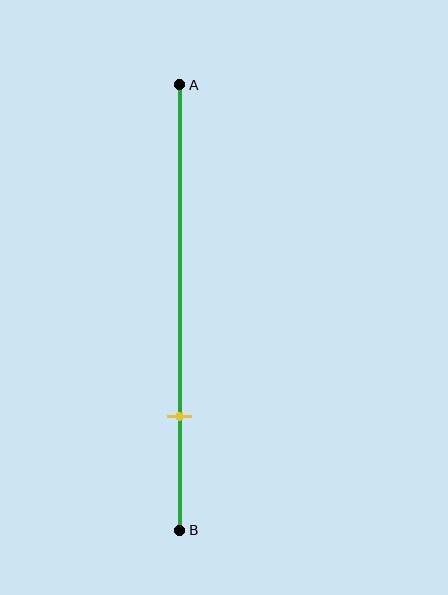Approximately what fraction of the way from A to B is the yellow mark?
The yellow mark is approximately 75% of the way from A to B.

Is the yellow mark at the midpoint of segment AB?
No, the mark is at about 75% from A, not at the 50% midpoint.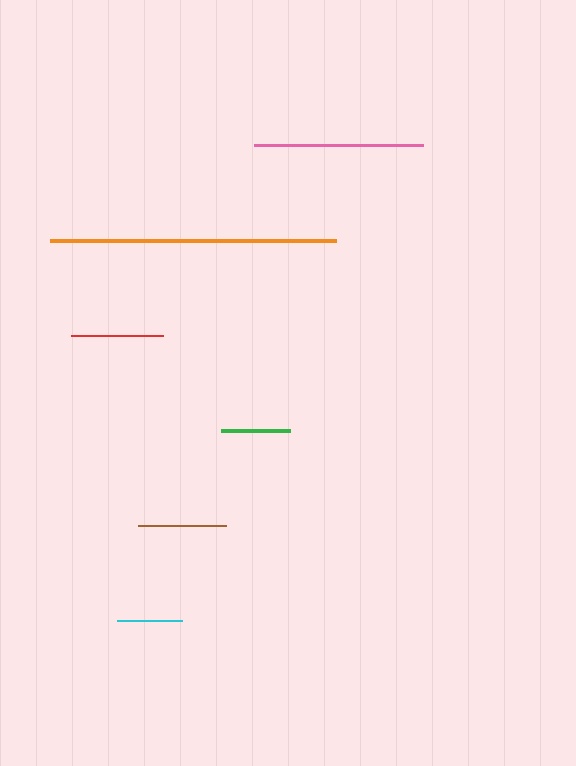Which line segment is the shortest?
The cyan line is the shortest at approximately 64 pixels.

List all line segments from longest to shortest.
From longest to shortest: orange, pink, red, brown, green, cyan.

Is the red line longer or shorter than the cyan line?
The red line is longer than the cyan line.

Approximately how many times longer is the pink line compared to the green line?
The pink line is approximately 2.5 times the length of the green line.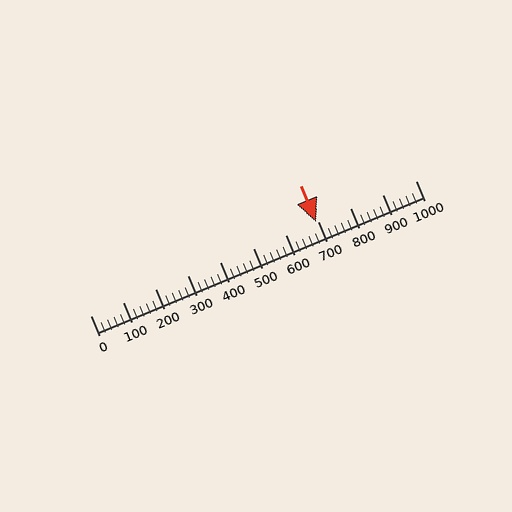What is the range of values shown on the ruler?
The ruler shows values from 0 to 1000.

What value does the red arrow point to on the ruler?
The red arrow points to approximately 695.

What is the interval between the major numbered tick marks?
The major tick marks are spaced 100 units apart.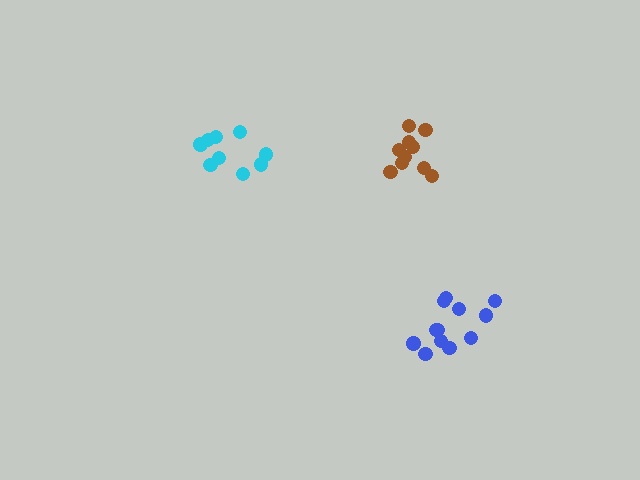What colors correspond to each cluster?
The clusters are colored: brown, blue, cyan.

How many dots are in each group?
Group 1: 10 dots, Group 2: 12 dots, Group 3: 9 dots (31 total).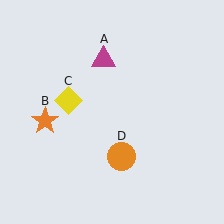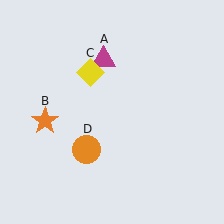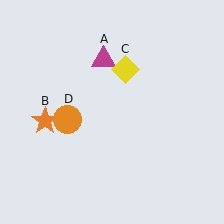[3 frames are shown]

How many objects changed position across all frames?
2 objects changed position: yellow diamond (object C), orange circle (object D).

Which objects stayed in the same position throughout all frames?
Magenta triangle (object A) and orange star (object B) remained stationary.